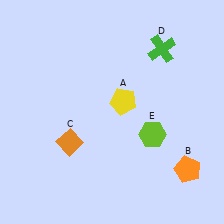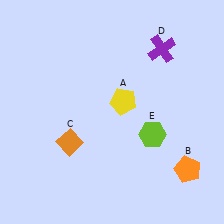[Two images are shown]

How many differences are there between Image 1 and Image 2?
There is 1 difference between the two images.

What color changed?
The cross (D) changed from green in Image 1 to purple in Image 2.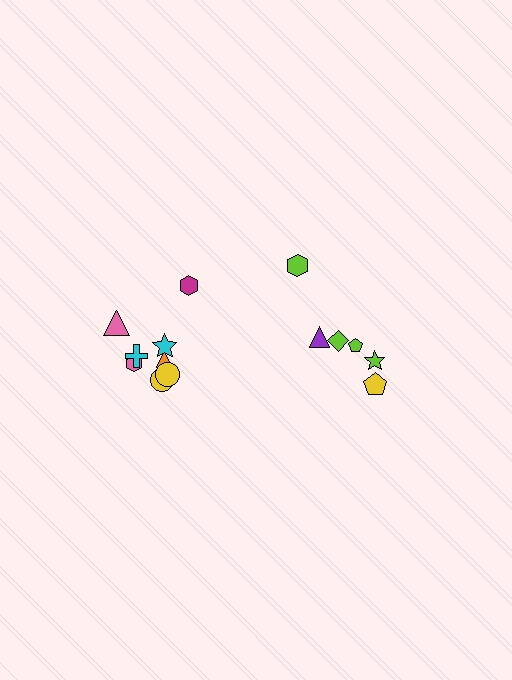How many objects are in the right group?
There are 6 objects.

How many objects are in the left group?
There are 8 objects.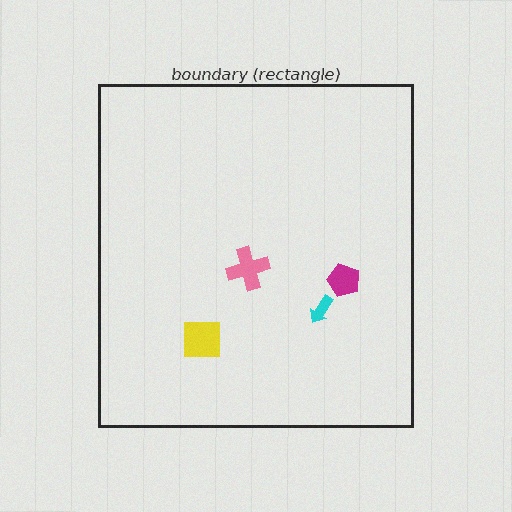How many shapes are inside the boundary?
4 inside, 0 outside.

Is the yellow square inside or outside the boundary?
Inside.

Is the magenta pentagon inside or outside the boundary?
Inside.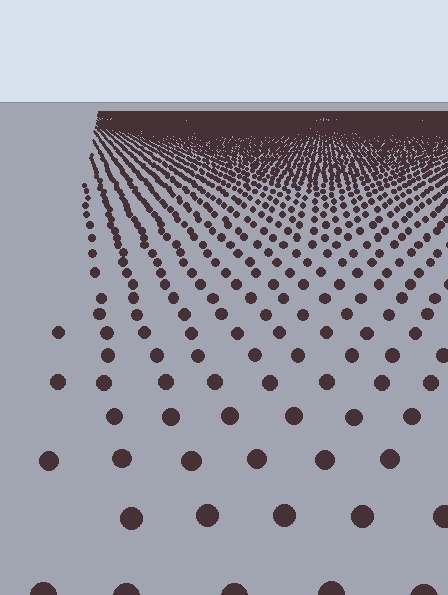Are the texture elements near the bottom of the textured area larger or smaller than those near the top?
Larger. Near the bottom, elements are closer to the viewer and appear at a bigger on-screen size.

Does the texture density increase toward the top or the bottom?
Density increases toward the top.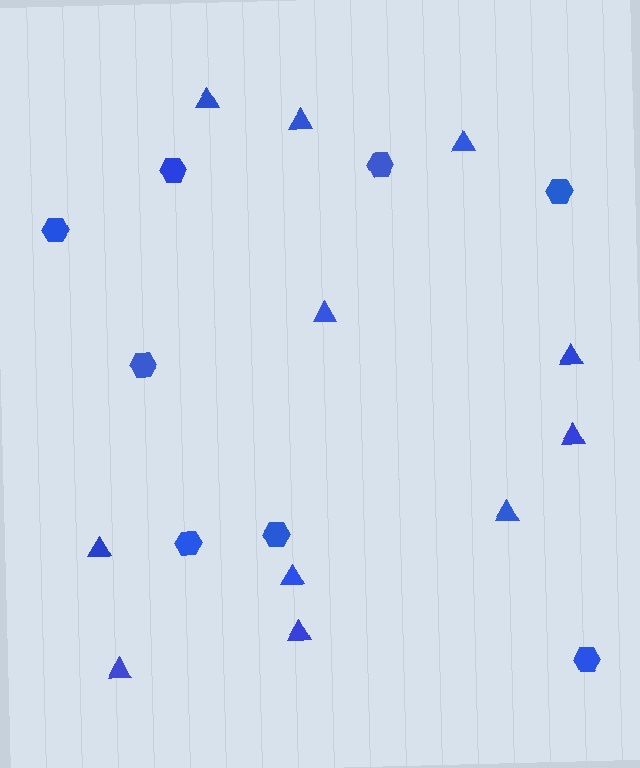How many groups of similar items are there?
There are 2 groups: one group of triangles (11) and one group of hexagons (8).